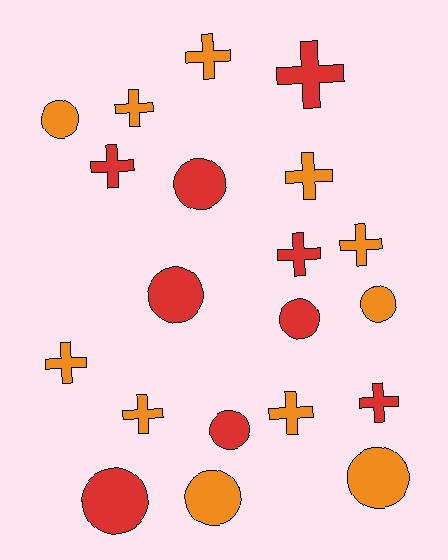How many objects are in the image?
There are 20 objects.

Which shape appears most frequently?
Cross, with 11 objects.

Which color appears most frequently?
Orange, with 11 objects.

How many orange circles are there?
There are 4 orange circles.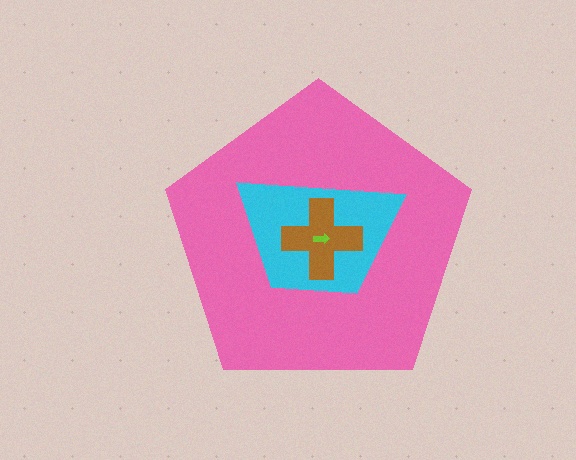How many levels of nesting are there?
4.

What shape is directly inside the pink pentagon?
The cyan trapezoid.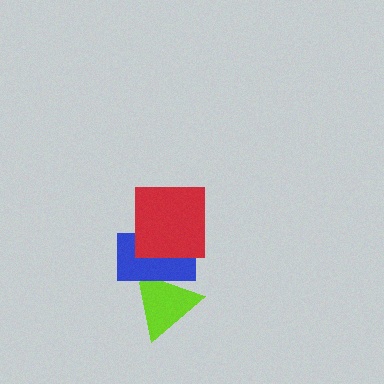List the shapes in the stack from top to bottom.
From top to bottom: the red square, the blue rectangle, the lime triangle.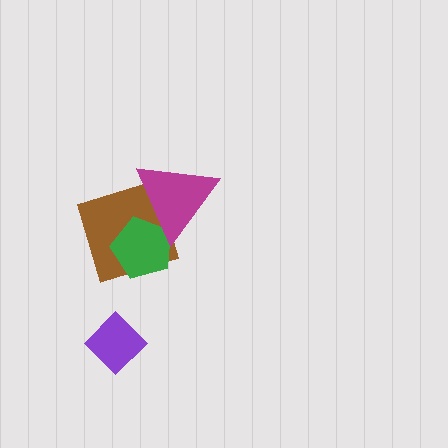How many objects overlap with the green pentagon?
2 objects overlap with the green pentagon.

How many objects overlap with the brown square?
2 objects overlap with the brown square.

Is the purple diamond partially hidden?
No, no other shape covers it.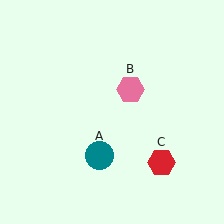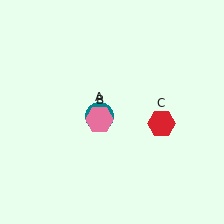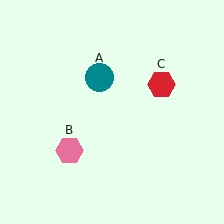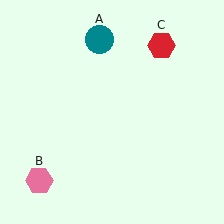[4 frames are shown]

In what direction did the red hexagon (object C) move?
The red hexagon (object C) moved up.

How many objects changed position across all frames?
3 objects changed position: teal circle (object A), pink hexagon (object B), red hexagon (object C).